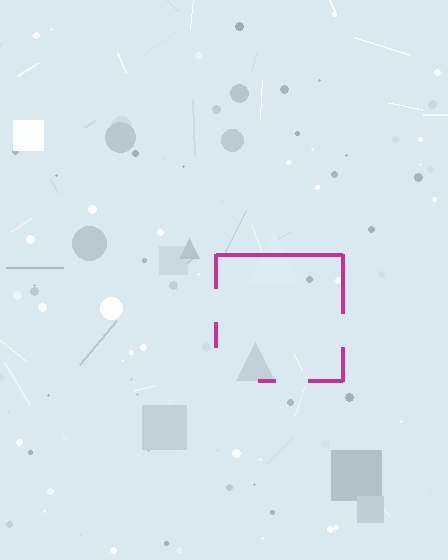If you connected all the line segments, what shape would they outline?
They would outline a square.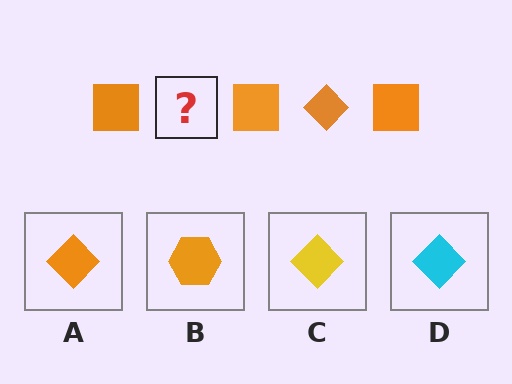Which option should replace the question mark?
Option A.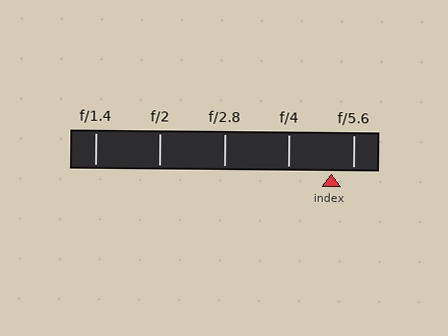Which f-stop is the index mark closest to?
The index mark is closest to f/5.6.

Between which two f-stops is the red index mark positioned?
The index mark is between f/4 and f/5.6.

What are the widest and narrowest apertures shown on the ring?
The widest aperture shown is f/1.4 and the narrowest is f/5.6.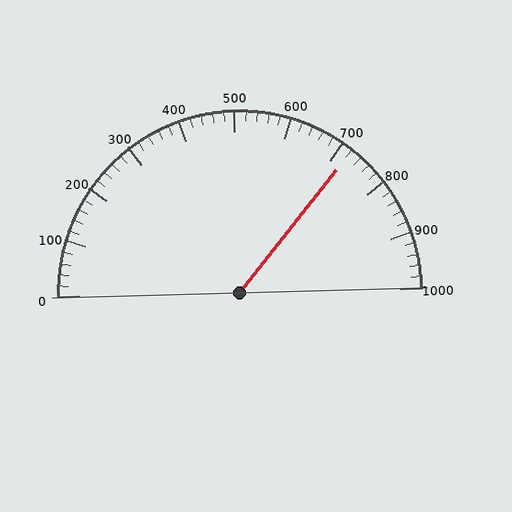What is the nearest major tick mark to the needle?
The nearest major tick mark is 700.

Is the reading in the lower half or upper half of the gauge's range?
The reading is in the upper half of the range (0 to 1000).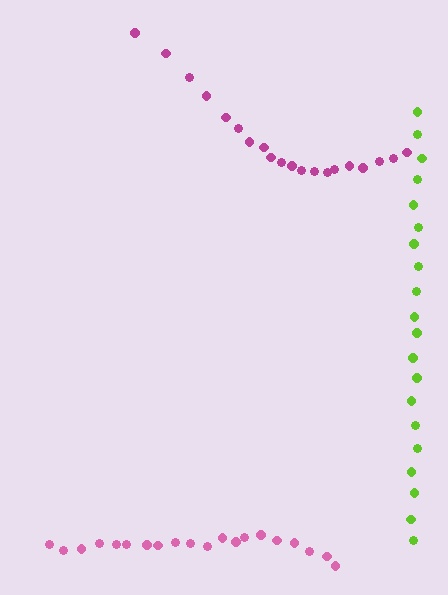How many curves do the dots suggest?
There are 3 distinct paths.